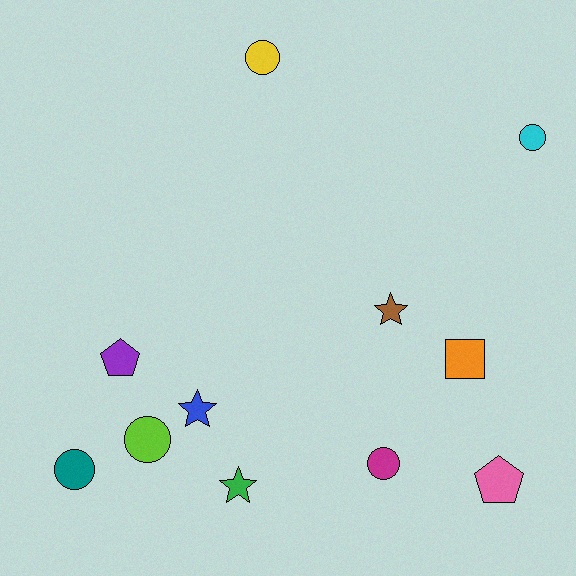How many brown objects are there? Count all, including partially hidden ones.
There is 1 brown object.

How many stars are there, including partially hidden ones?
There are 3 stars.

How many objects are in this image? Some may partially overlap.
There are 11 objects.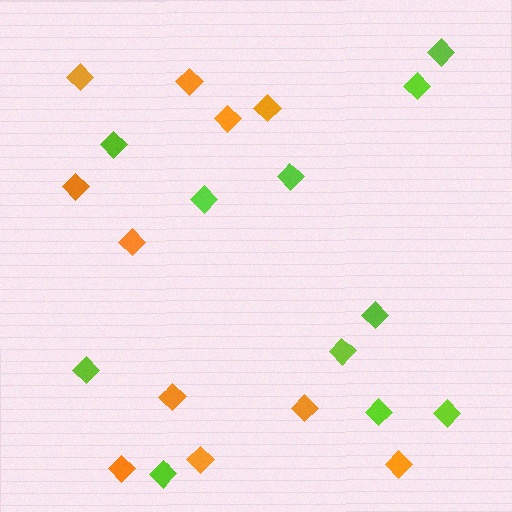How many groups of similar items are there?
There are 2 groups: one group of lime diamonds (11) and one group of orange diamonds (11).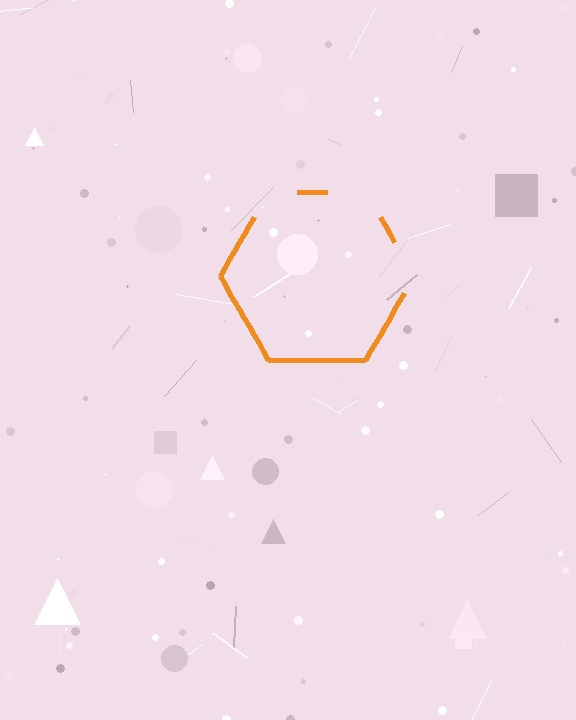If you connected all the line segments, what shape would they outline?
They would outline a hexagon.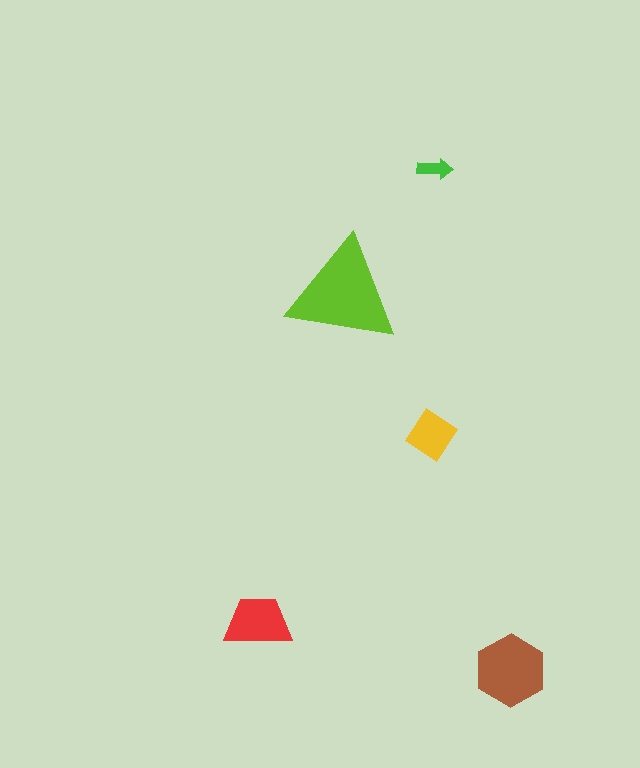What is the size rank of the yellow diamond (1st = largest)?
4th.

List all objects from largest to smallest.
The lime triangle, the brown hexagon, the red trapezoid, the yellow diamond, the green arrow.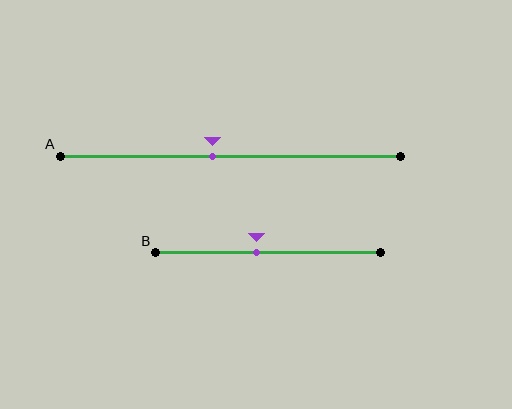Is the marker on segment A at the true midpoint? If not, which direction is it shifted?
No, the marker on segment A is shifted to the left by about 5% of the segment length.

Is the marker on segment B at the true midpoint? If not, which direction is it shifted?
No, the marker on segment B is shifted to the left by about 5% of the segment length.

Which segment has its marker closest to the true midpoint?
Segment B has its marker closest to the true midpoint.